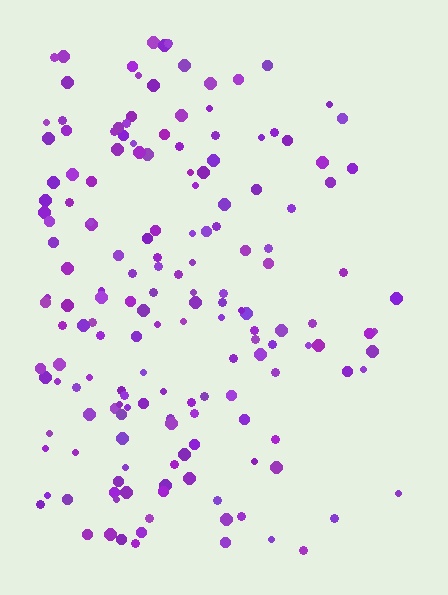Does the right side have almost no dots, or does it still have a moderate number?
Still a moderate number, just noticeably fewer than the left.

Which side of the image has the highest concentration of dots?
The left.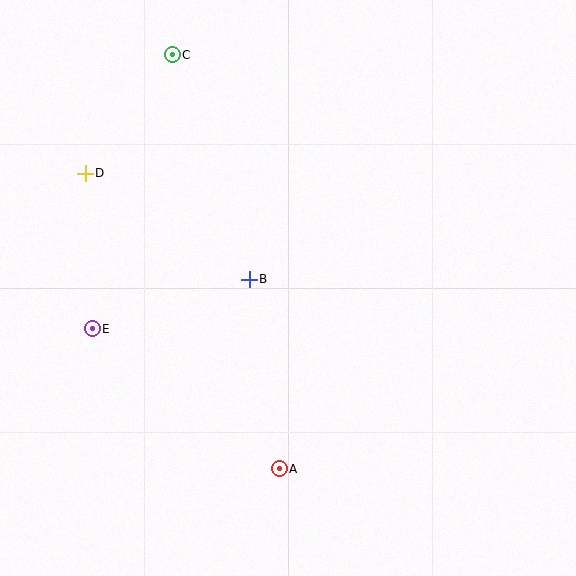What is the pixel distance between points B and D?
The distance between B and D is 195 pixels.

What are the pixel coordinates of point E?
Point E is at (92, 329).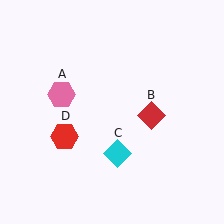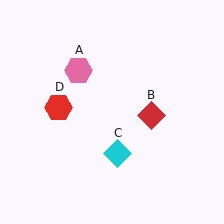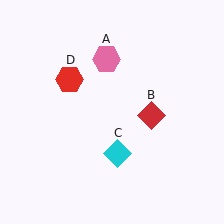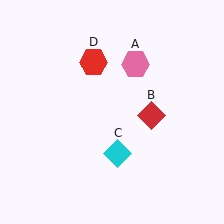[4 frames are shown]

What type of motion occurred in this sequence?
The pink hexagon (object A), red hexagon (object D) rotated clockwise around the center of the scene.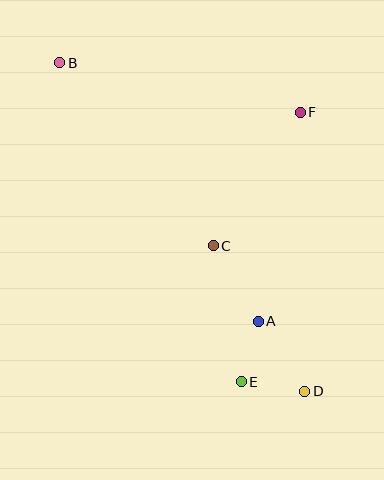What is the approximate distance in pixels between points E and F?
The distance between E and F is approximately 276 pixels.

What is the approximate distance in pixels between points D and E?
The distance between D and E is approximately 64 pixels.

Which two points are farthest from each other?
Points B and D are farthest from each other.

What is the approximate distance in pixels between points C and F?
The distance between C and F is approximately 159 pixels.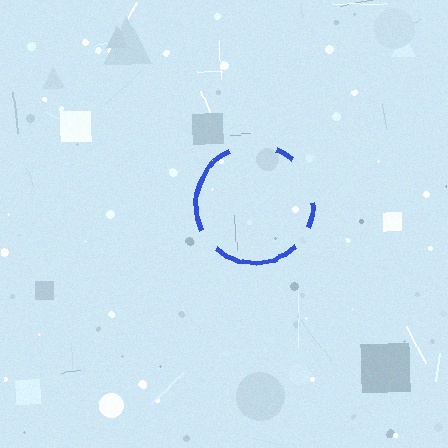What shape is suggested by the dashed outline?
The dashed outline suggests a circle.